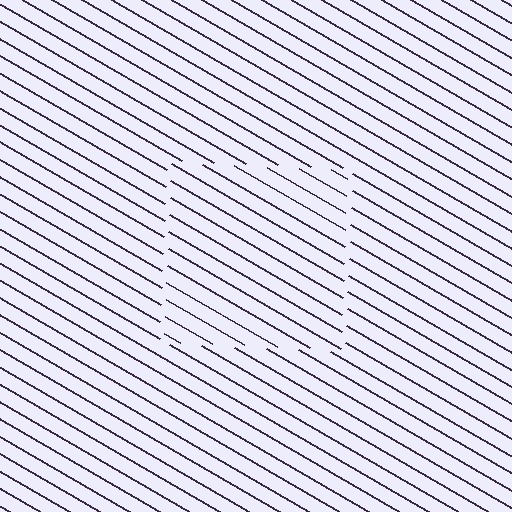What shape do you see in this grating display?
An illusory square. The interior of the shape contains the same grating, shifted by half a period — the contour is defined by the phase discontinuity where line-ends from the inner and outer gratings abut.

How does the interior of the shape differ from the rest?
The interior of the shape contains the same grating, shifted by half a period — the contour is defined by the phase discontinuity where line-ends from the inner and outer gratings abut.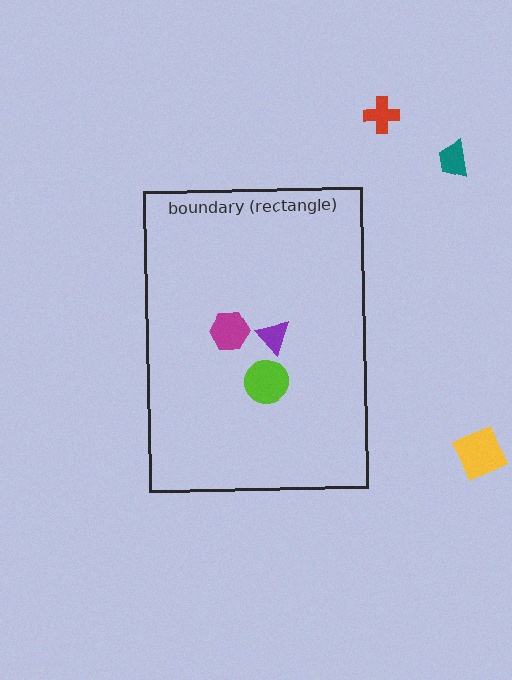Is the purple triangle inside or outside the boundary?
Inside.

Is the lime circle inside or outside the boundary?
Inside.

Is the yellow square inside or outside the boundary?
Outside.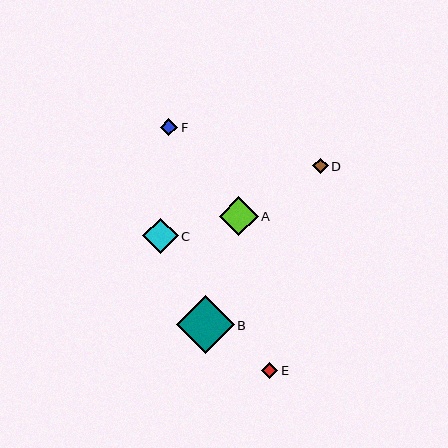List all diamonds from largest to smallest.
From largest to smallest: B, A, C, F, E, D.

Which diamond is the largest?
Diamond B is the largest with a size of approximately 58 pixels.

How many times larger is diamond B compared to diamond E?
Diamond B is approximately 3.6 times the size of diamond E.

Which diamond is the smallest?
Diamond D is the smallest with a size of approximately 15 pixels.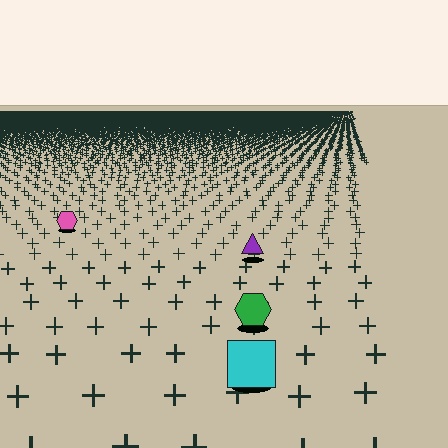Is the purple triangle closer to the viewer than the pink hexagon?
Yes. The purple triangle is closer — you can tell from the texture gradient: the ground texture is coarser near it.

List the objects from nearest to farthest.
From nearest to farthest: the cyan square, the green hexagon, the purple triangle, the pink hexagon.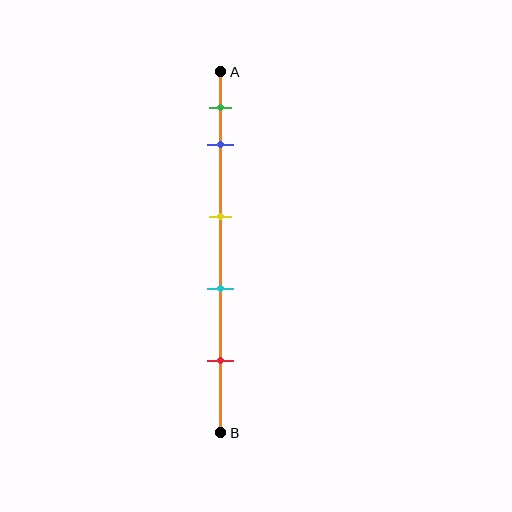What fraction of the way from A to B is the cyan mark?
The cyan mark is approximately 60% (0.6) of the way from A to B.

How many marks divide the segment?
There are 5 marks dividing the segment.